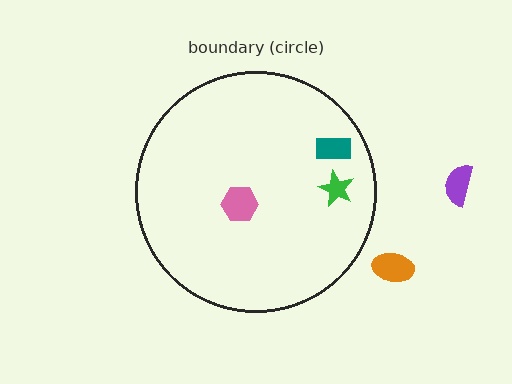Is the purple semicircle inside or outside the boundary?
Outside.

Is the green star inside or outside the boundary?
Inside.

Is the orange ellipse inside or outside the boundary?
Outside.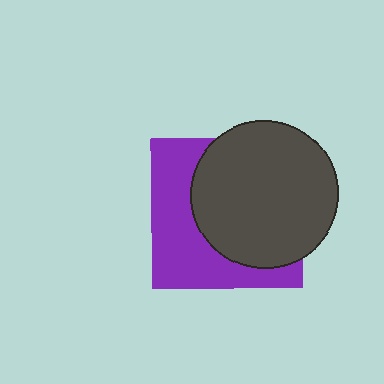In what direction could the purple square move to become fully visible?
The purple square could move left. That would shift it out from behind the dark gray circle entirely.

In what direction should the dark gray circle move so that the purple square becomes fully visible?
The dark gray circle should move right. That is the shortest direction to clear the overlap and leave the purple square fully visible.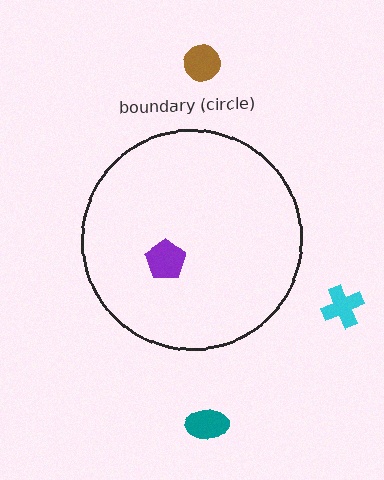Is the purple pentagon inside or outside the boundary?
Inside.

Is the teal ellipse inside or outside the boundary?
Outside.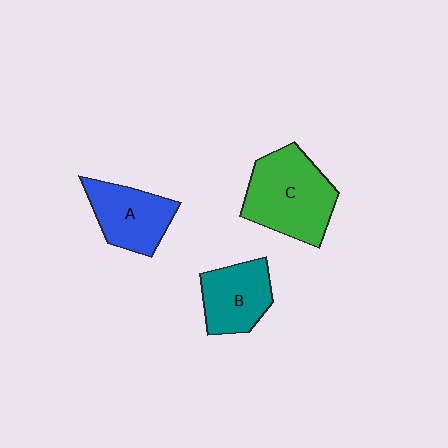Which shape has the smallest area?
Shape B (teal).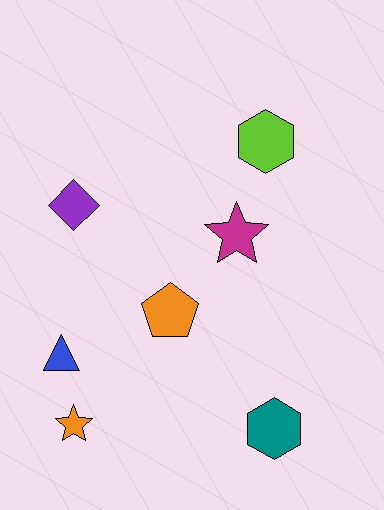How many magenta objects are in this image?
There is 1 magenta object.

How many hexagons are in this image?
There are 2 hexagons.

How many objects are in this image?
There are 7 objects.